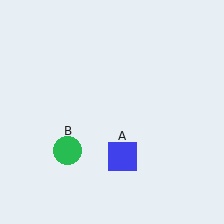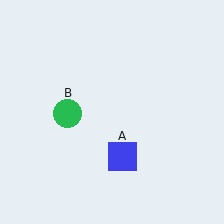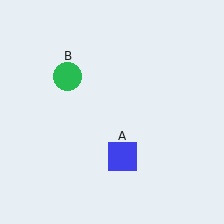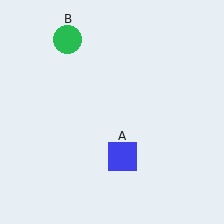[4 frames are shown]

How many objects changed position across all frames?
1 object changed position: green circle (object B).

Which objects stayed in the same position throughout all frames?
Blue square (object A) remained stationary.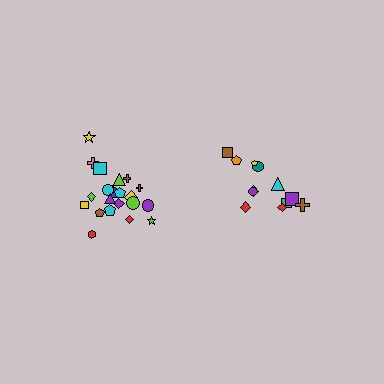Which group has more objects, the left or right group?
The left group.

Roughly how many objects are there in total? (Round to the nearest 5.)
Roughly 35 objects in total.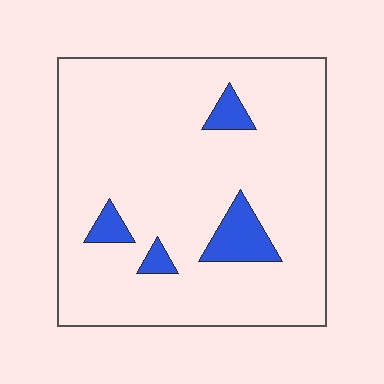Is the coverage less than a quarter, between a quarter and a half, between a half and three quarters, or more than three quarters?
Less than a quarter.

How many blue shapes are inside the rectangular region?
4.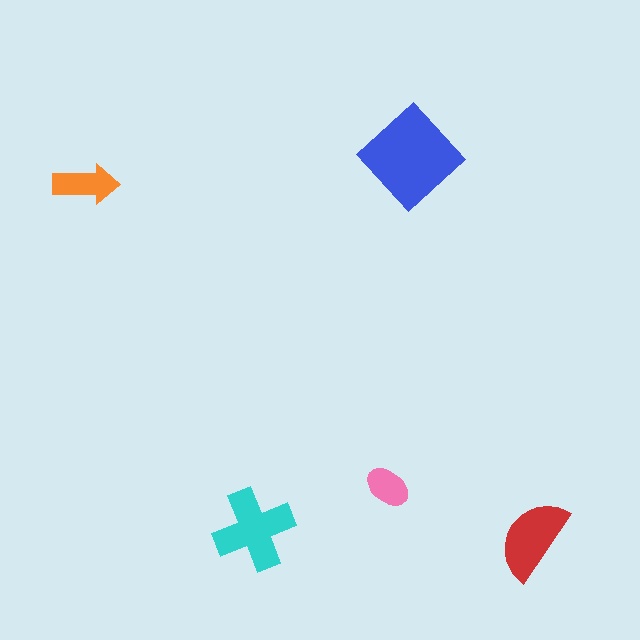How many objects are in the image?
There are 5 objects in the image.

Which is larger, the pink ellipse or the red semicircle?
The red semicircle.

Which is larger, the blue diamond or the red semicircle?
The blue diamond.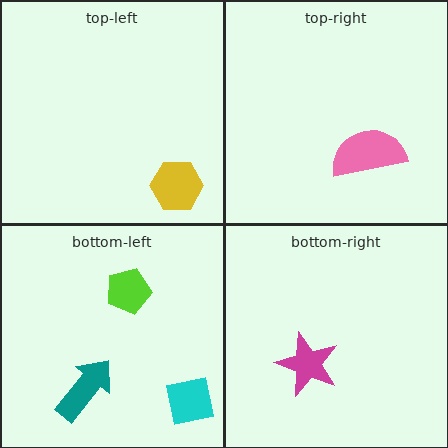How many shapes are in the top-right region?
1.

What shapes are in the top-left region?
The yellow hexagon.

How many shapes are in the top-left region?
1.